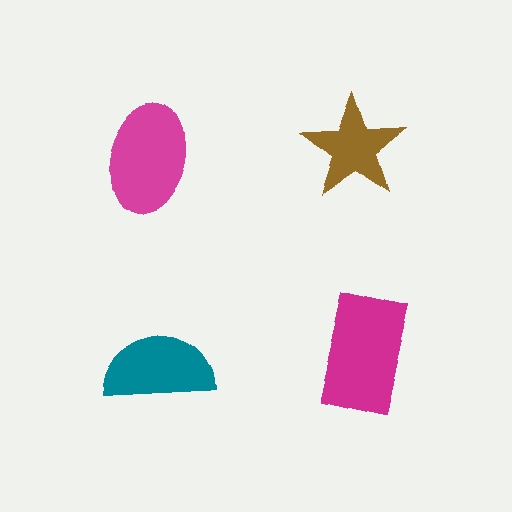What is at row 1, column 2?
A brown star.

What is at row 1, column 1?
A magenta ellipse.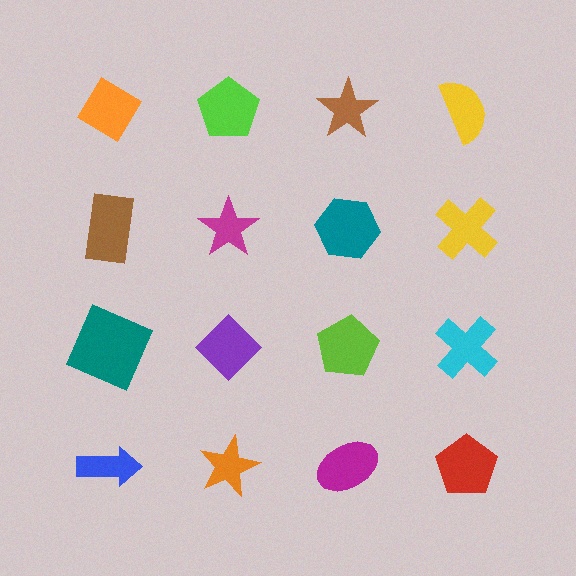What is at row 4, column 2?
An orange star.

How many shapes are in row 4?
4 shapes.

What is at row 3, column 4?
A cyan cross.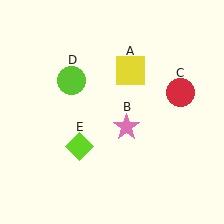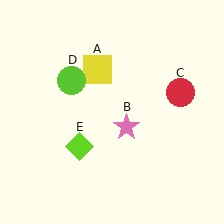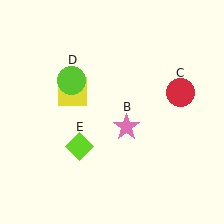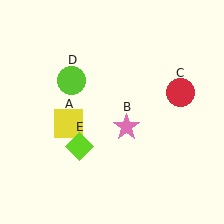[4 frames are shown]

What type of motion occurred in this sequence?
The yellow square (object A) rotated counterclockwise around the center of the scene.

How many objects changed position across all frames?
1 object changed position: yellow square (object A).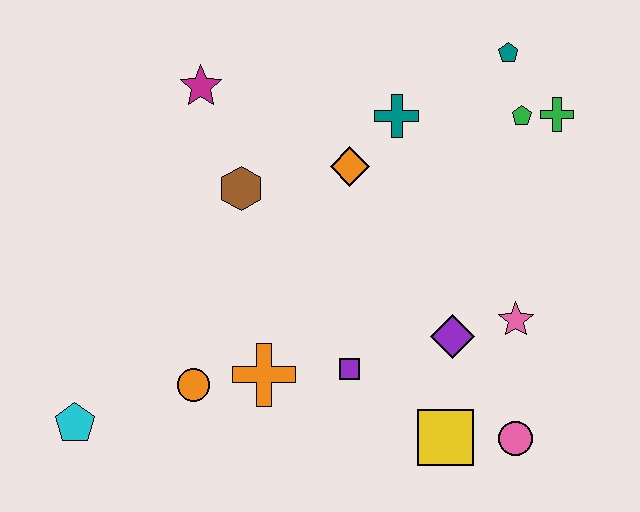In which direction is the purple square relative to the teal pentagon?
The purple square is below the teal pentagon.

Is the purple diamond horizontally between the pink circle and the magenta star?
Yes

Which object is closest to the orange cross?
The orange circle is closest to the orange cross.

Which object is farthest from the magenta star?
The pink circle is farthest from the magenta star.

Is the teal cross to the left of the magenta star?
No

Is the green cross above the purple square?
Yes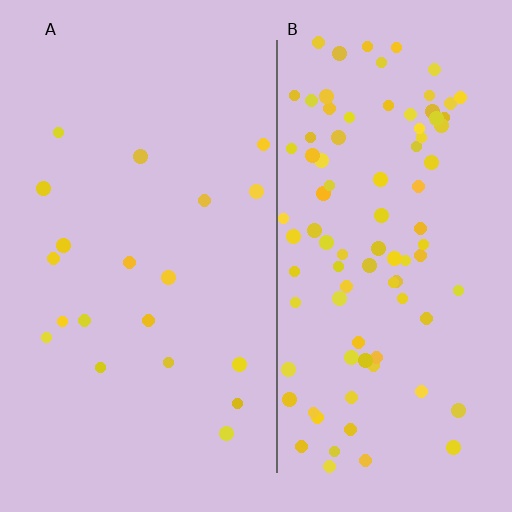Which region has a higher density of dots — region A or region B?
B (the right).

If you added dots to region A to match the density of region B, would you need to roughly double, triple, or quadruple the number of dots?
Approximately quadruple.